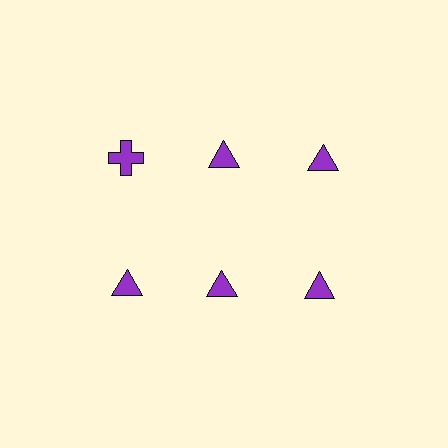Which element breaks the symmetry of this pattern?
The purple cross in the top row, leftmost column breaks the symmetry. All other shapes are purple triangles.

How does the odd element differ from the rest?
It has a different shape: cross instead of triangle.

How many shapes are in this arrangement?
There are 6 shapes arranged in a grid pattern.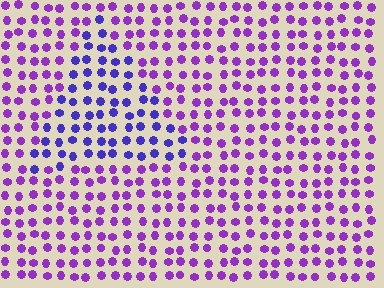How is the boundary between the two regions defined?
The boundary is defined purely by a slight shift in hue (about 34 degrees). Spacing, size, and orientation are identical on both sides.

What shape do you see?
I see a triangle.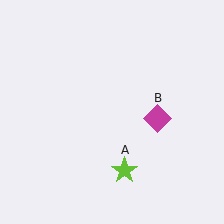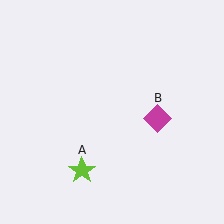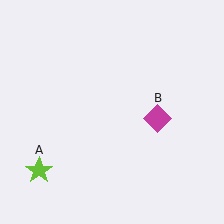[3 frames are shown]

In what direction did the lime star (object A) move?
The lime star (object A) moved left.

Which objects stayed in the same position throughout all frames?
Magenta diamond (object B) remained stationary.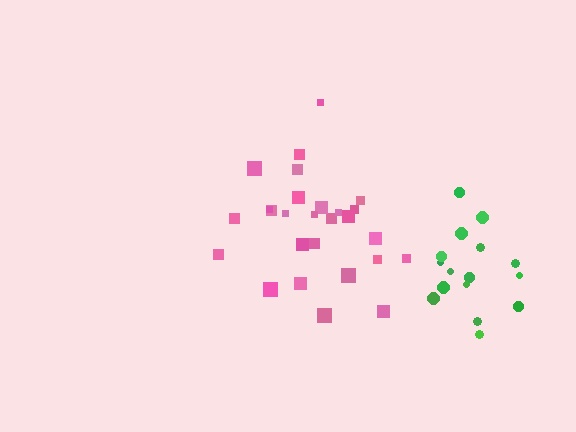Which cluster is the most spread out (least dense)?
Green.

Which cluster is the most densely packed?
Pink.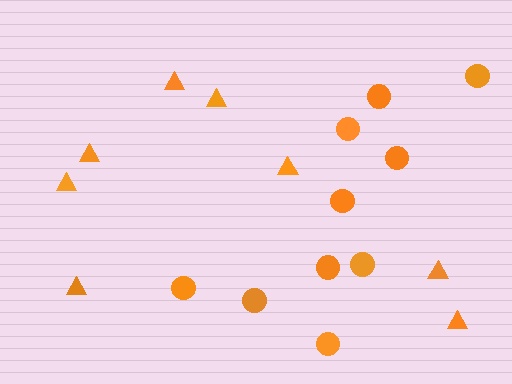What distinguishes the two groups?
There are 2 groups: one group of triangles (8) and one group of circles (10).